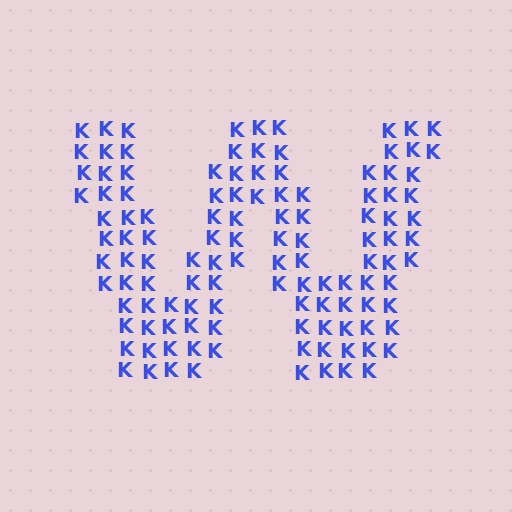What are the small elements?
The small elements are letter K's.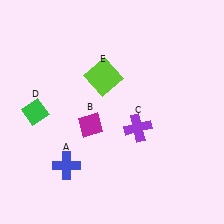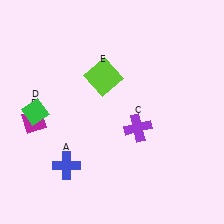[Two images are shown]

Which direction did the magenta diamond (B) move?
The magenta diamond (B) moved left.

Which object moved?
The magenta diamond (B) moved left.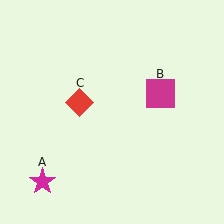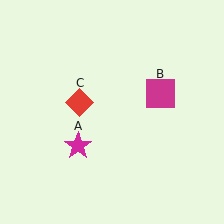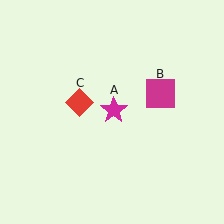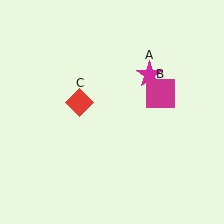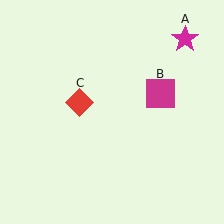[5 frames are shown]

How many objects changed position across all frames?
1 object changed position: magenta star (object A).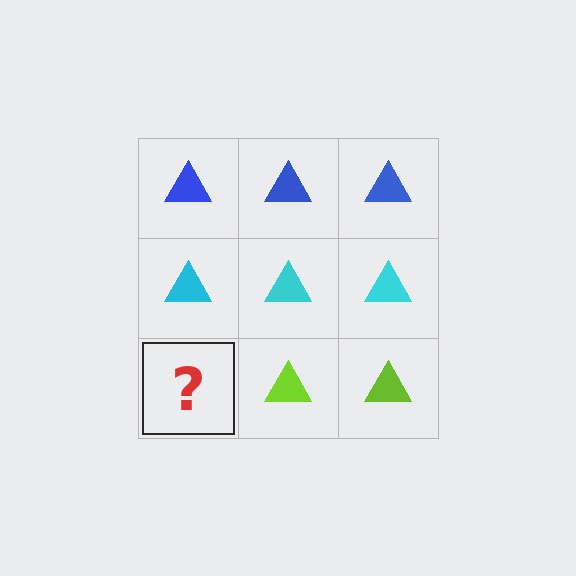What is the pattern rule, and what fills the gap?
The rule is that each row has a consistent color. The gap should be filled with a lime triangle.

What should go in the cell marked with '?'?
The missing cell should contain a lime triangle.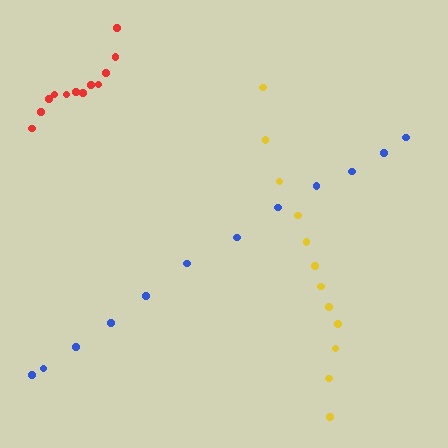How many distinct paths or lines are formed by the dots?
There are 3 distinct paths.